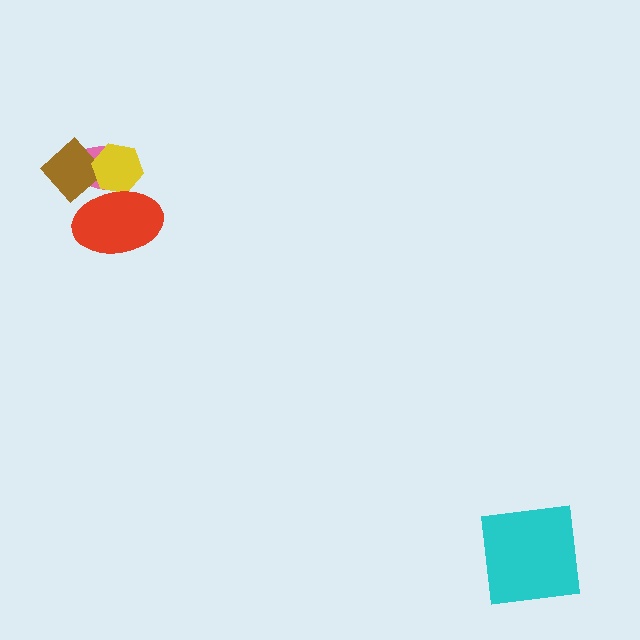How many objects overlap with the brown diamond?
3 objects overlap with the brown diamond.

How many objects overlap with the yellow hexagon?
3 objects overlap with the yellow hexagon.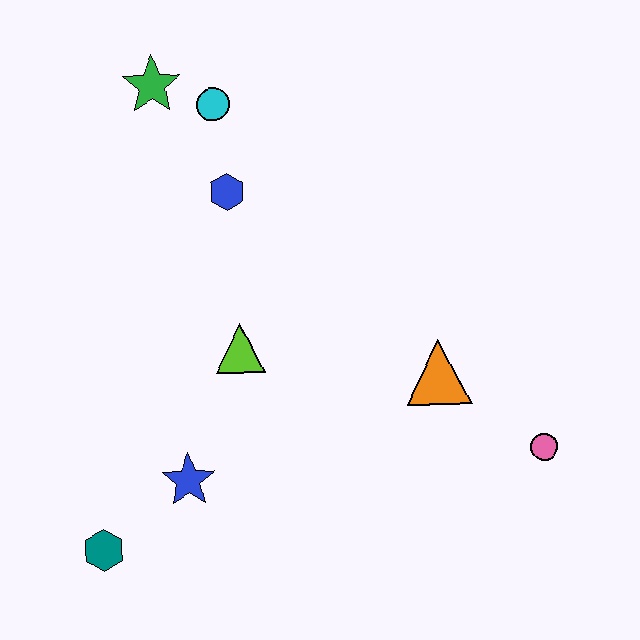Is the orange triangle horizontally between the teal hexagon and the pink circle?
Yes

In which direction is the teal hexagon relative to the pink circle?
The teal hexagon is to the left of the pink circle.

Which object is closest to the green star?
The cyan circle is closest to the green star.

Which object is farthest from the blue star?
The green star is farthest from the blue star.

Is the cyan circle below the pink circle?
No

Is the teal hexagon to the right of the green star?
No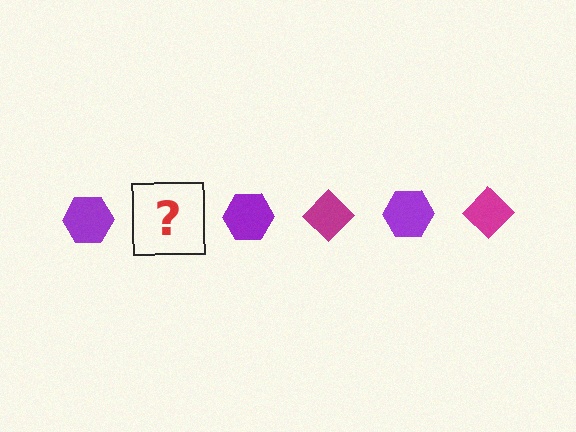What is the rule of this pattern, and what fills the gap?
The rule is that the pattern alternates between purple hexagon and magenta diamond. The gap should be filled with a magenta diamond.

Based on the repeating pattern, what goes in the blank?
The blank should be a magenta diamond.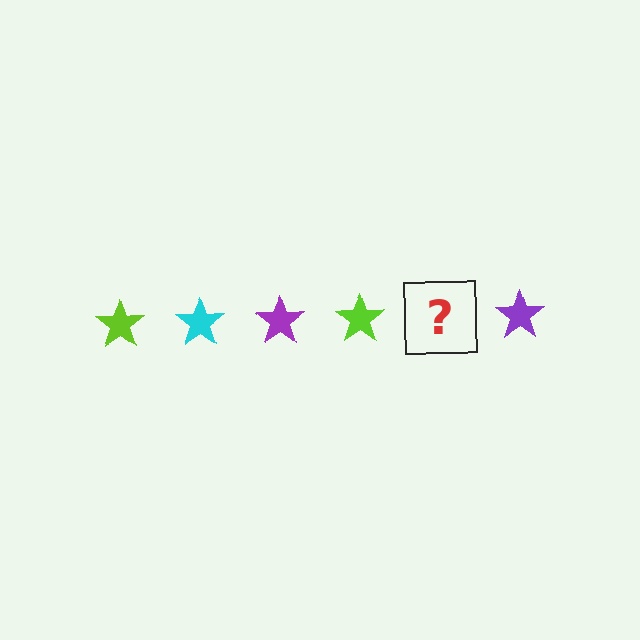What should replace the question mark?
The question mark should be replaced with a cyan star.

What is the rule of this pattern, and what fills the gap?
The rule is that the pattern cycles through lime, cyan, purple stars. The gap should be filled with a cyan star.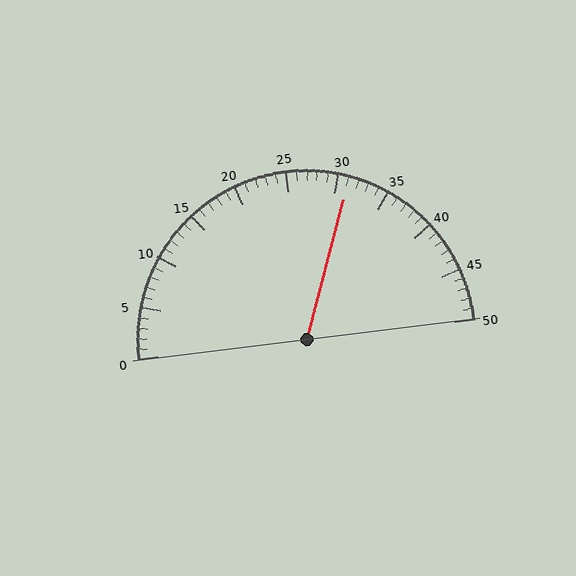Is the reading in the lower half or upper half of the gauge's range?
The reading is in the upper half of the range (0 to 50).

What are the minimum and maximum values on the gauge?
The gauge ranges from 0 to 50.